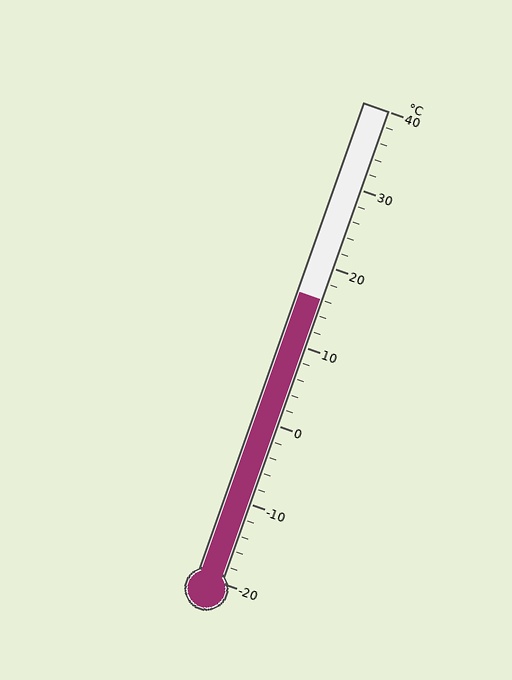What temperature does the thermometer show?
The thermometer shows approximately 16°C.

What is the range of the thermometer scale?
The thermometer scale ranges from -20°C to 40°C.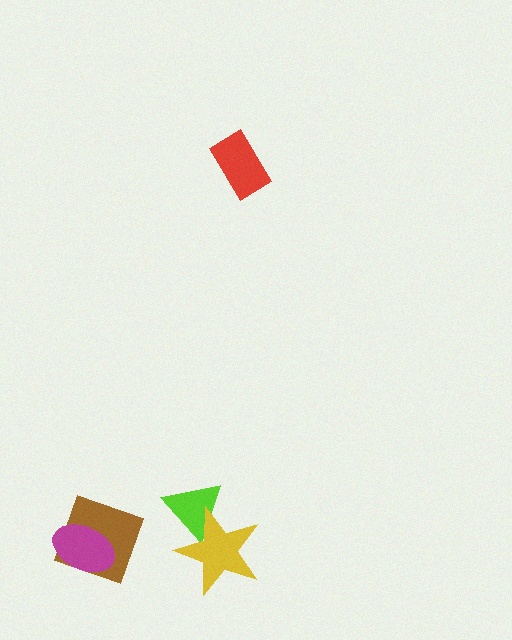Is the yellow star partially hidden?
No, no other shape covers it.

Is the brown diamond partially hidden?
Yes, it is partially covered by another shape.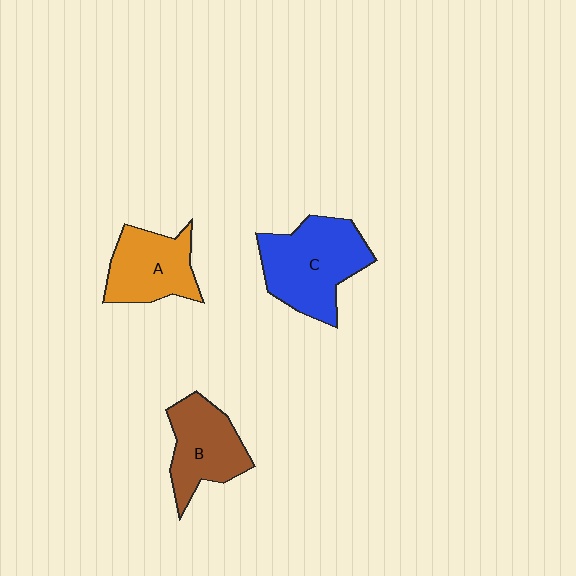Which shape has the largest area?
Shape C (blue).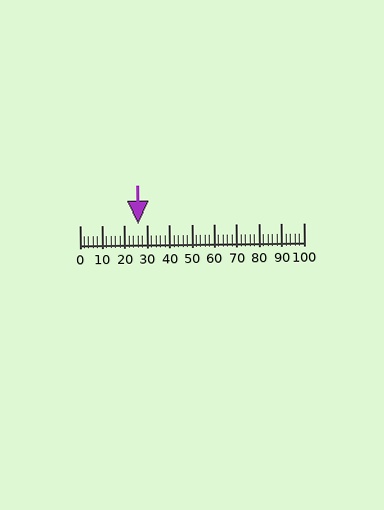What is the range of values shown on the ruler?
The ruler shows values from 0 to 100.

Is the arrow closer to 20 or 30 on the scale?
The arrow is closer to 30.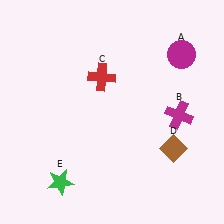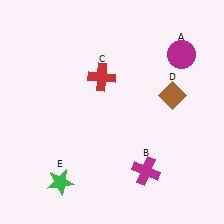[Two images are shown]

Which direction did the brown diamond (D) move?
The brown diamond (D) moved up.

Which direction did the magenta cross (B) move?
The magenta cross (B) moved down.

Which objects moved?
The objects that moved are: the magenta cross (B), the brown diamond (D).